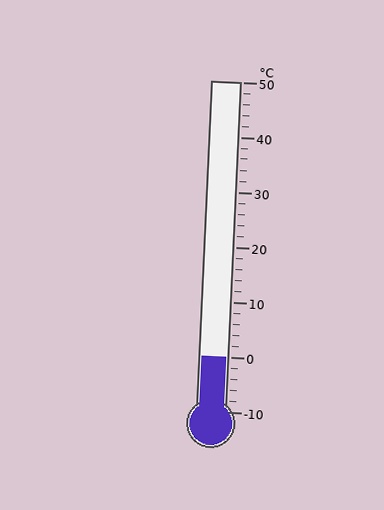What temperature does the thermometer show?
The thermometer shows approximately 0°C.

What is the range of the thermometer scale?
The thermometer scale ranges from -10°C to 50°C.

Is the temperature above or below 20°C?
The temperature is below 20°C.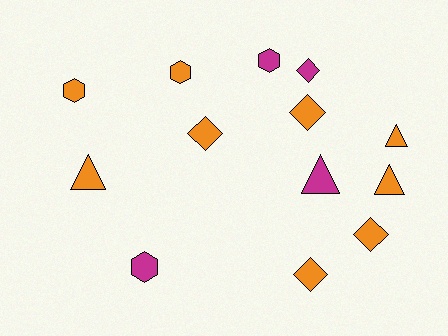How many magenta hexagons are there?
There are 2 magenta hexagons.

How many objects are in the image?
There are 13 objects.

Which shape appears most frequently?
Diamond, with 5 objects.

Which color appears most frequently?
Orange, with 9 objects.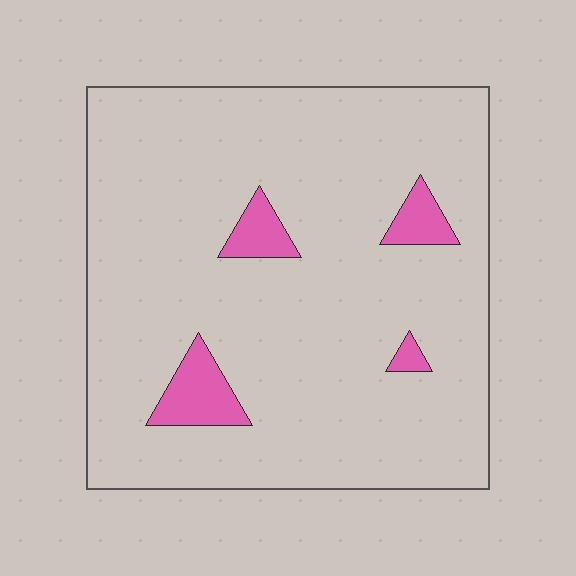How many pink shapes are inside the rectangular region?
4.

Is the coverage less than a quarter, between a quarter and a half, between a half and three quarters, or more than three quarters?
Less than a quarter.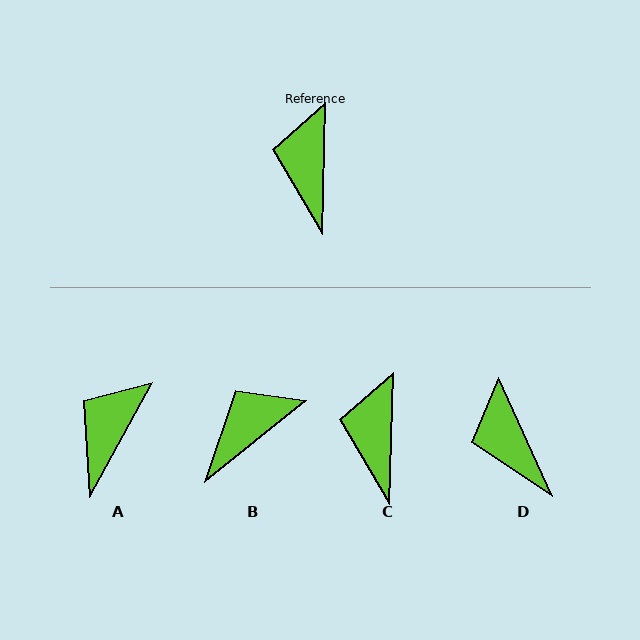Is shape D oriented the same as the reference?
No, it is off by about 26 degrees.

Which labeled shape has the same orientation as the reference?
C.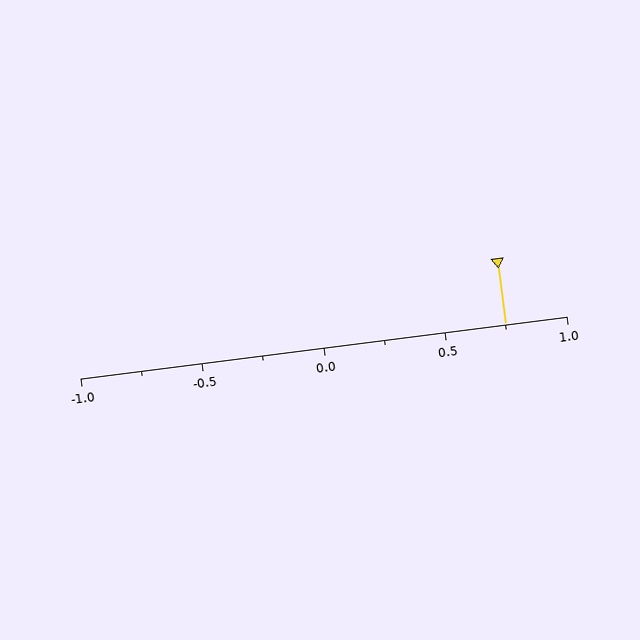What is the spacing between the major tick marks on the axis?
The major ticks are spaced 0.5 apart.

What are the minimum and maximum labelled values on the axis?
The axis runs from -1.0 to 1.0.